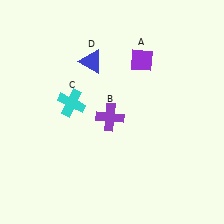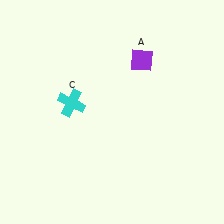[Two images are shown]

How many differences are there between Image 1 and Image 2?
There are 2 differences between the two images.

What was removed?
The blue triangle (D), the purple cross (B) were removed in Image 2.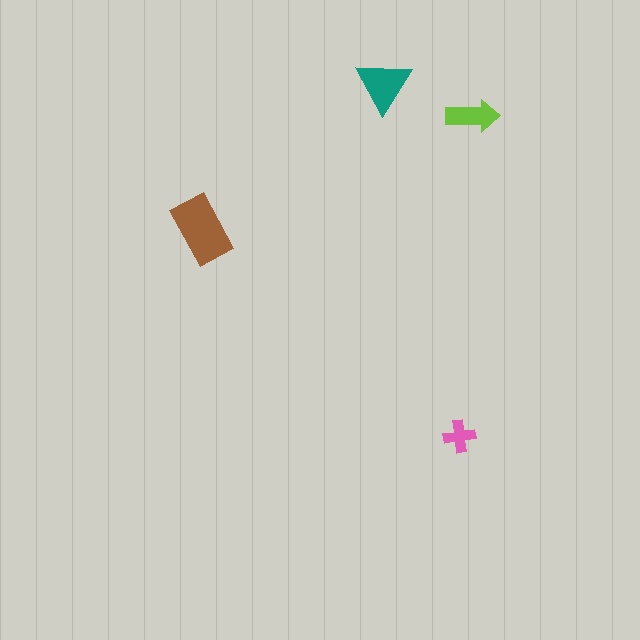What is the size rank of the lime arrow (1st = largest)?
3rd.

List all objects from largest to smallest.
The brown rectangle, the teal triangle, the lime arrow, the pink cross.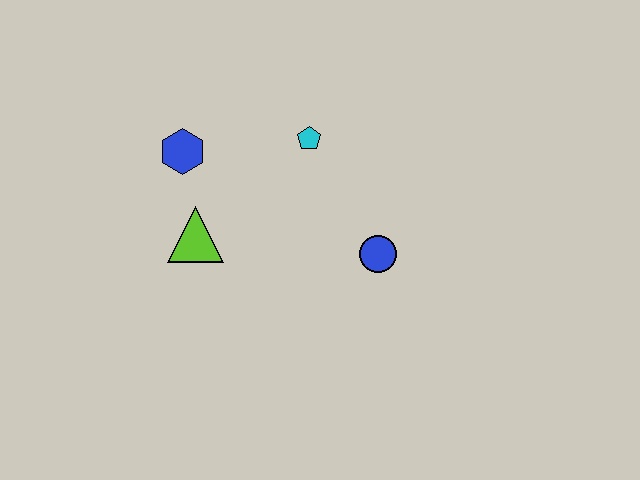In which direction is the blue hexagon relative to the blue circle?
The blue hexagon is to the left of the blue circle.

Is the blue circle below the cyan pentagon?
Yes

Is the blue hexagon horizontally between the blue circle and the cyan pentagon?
No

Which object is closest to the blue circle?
The cyan pentagon is closest to the blue circle.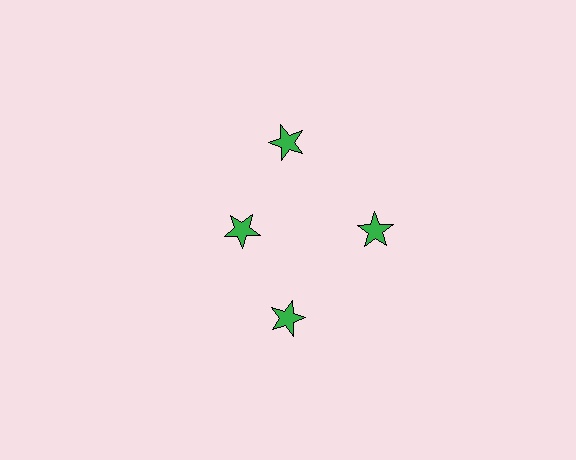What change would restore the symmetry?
The symmetry would be restored by moving it outward, back onto the ring so that all 4 stars sit at equal angles and equal distance from the center.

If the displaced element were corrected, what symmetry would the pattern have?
It would have 4-fold rotational symmetry — the pattern would map onto itself every 90 degrees.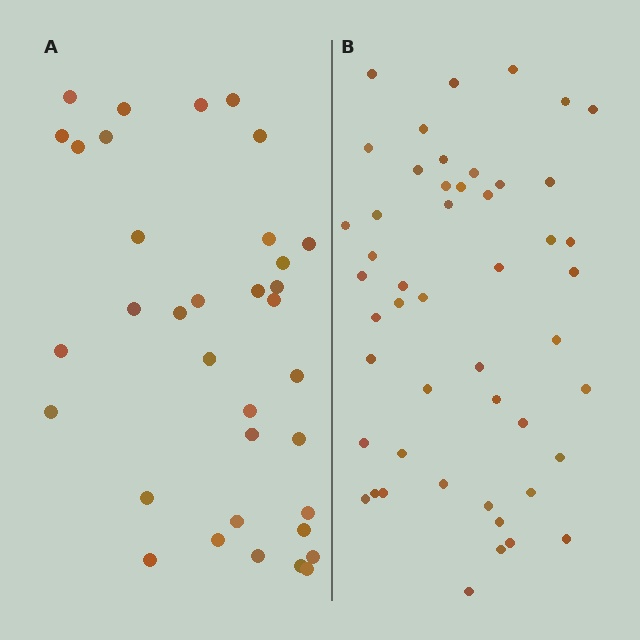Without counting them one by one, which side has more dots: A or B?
Region B (the right region) has more dots.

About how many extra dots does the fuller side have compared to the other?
Region B has approximately 15 more dots than region A.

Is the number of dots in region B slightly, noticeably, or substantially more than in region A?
Region B has noticeably more, but not dramatically so. The ratio is roughly 1.4 to 1.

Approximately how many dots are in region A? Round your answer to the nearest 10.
About 40 dots. (The exact count is 35, which rounds to 40.)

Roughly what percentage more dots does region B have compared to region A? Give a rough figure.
About 40% more.